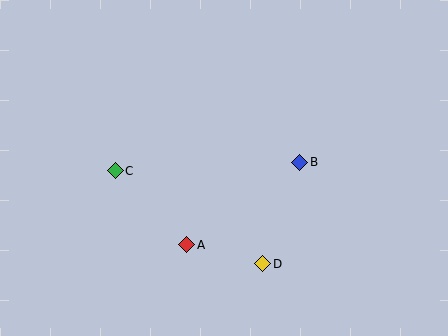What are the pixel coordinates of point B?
Point B is at (300, 162).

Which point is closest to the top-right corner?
Point B is closest to the top-right corner.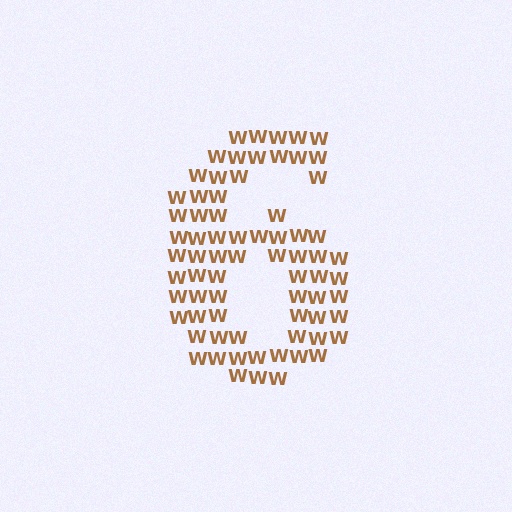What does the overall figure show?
The overall figure shows the digit 6.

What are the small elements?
The small elements are letter W's.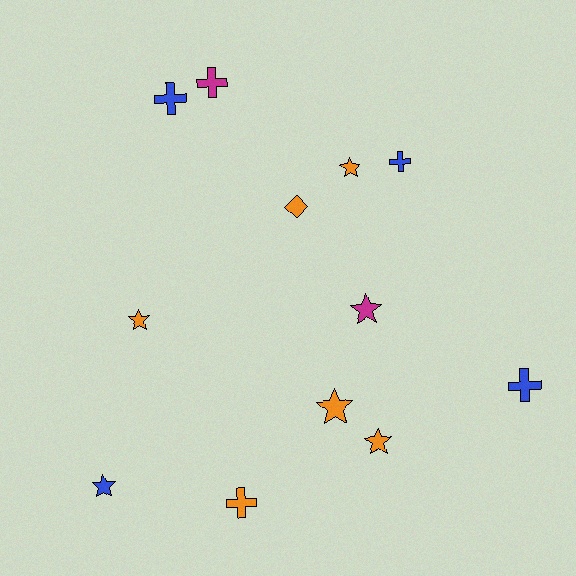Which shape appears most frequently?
Star, with 6 objects.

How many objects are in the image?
There are 12 objects.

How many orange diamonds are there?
There is 1 orange diamond.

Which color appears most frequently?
Orange, with 6 objects.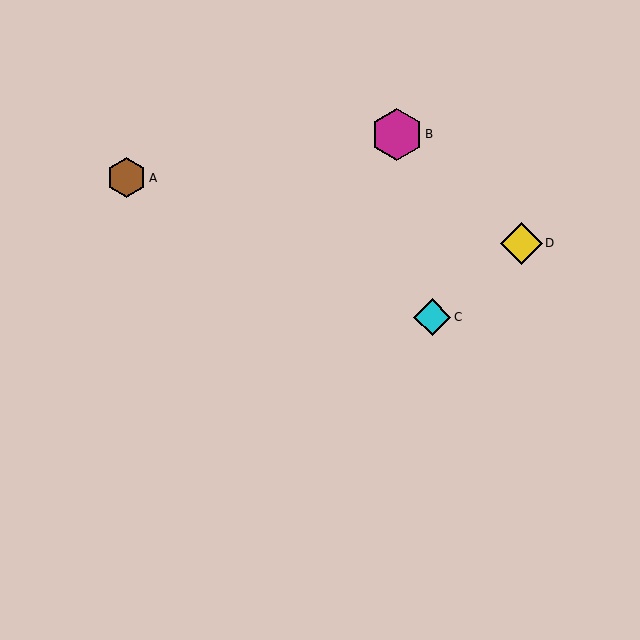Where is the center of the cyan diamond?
The center of the cyan diamond is at (432, 317).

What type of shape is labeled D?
Shape D is a yellow diamond.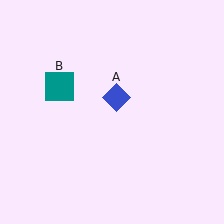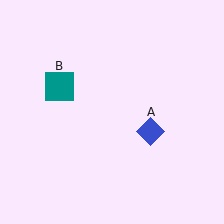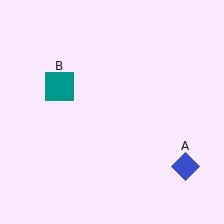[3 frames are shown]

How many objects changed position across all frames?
1 object changed position: blue diamond (object A).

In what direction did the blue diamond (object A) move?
The blue diamond (object A) moved down and to the right.